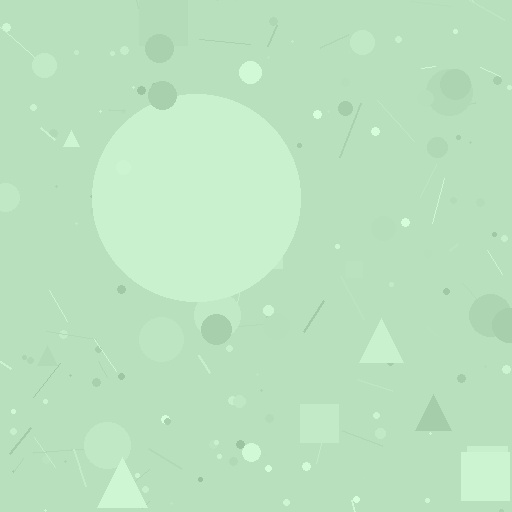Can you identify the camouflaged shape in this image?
The camouflaged shape is a circle.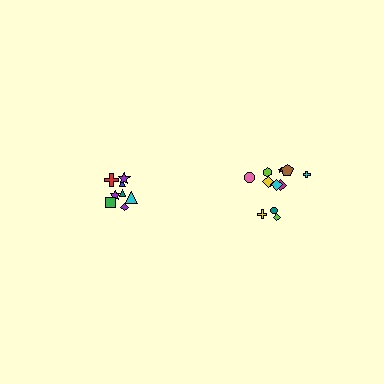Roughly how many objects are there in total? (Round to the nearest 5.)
Roughly 20 objects in total.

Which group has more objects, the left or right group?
The right group.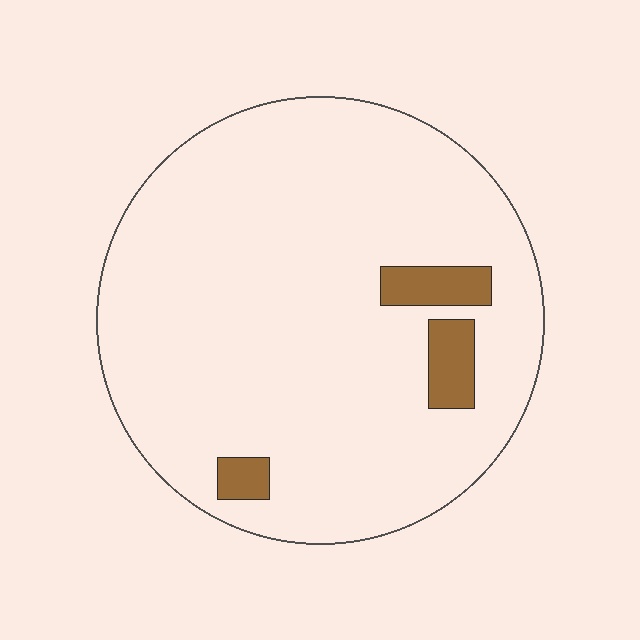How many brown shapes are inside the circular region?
3.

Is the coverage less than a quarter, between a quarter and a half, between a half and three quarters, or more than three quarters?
Less than a quarter.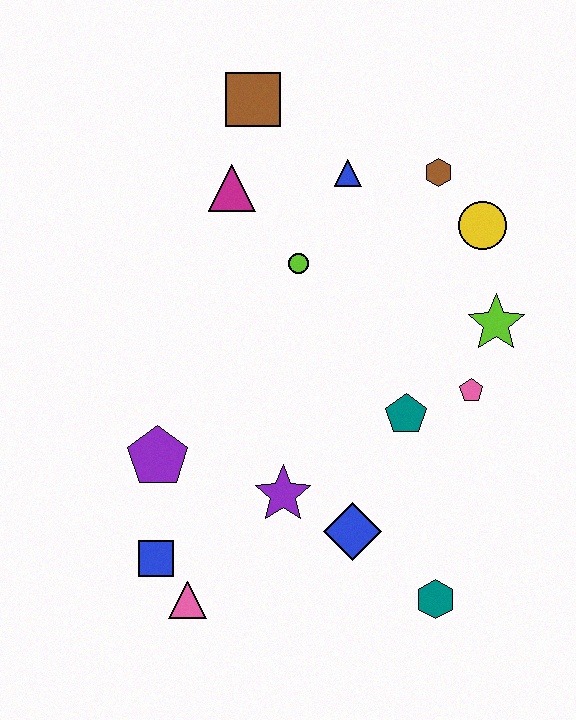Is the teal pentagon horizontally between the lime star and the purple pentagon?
Yes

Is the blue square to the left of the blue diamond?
Yes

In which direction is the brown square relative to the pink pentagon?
The brown square is above the pink pentagon.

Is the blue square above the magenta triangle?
No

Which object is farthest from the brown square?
The teal hexagon is farthest from the brown square.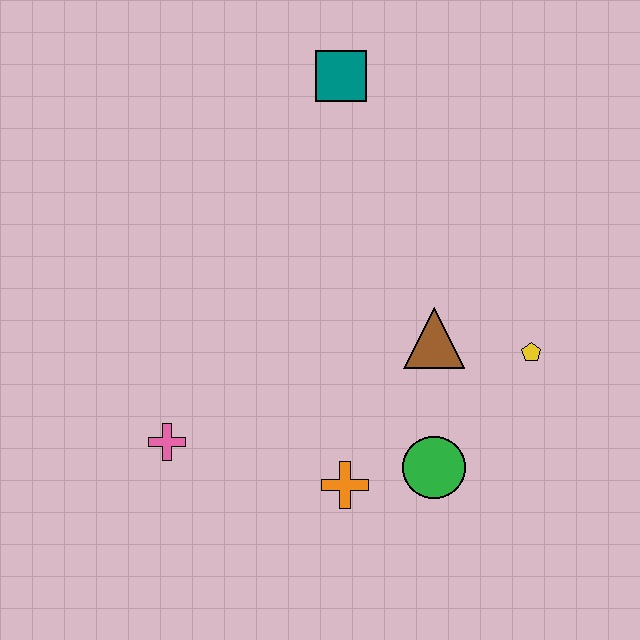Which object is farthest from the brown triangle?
The pink cross is farthest from the brown triangle.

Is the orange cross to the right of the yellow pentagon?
No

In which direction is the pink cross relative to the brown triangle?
The pink cross is to the left of the brown triangle.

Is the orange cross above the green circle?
No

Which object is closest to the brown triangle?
The yellow pentagon is closest to the brown triangle.